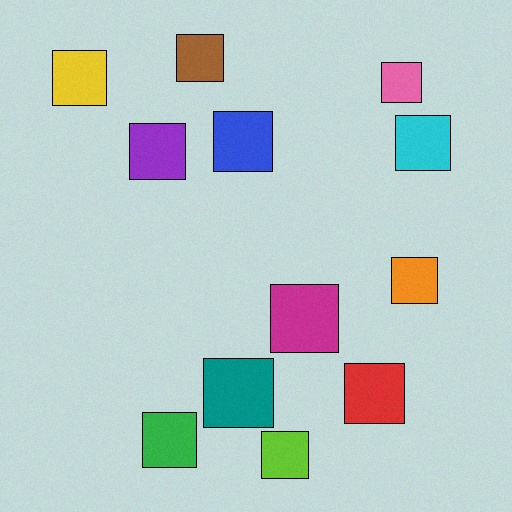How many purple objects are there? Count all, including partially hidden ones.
There is 1 purple object.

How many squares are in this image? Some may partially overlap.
There are 12 squares.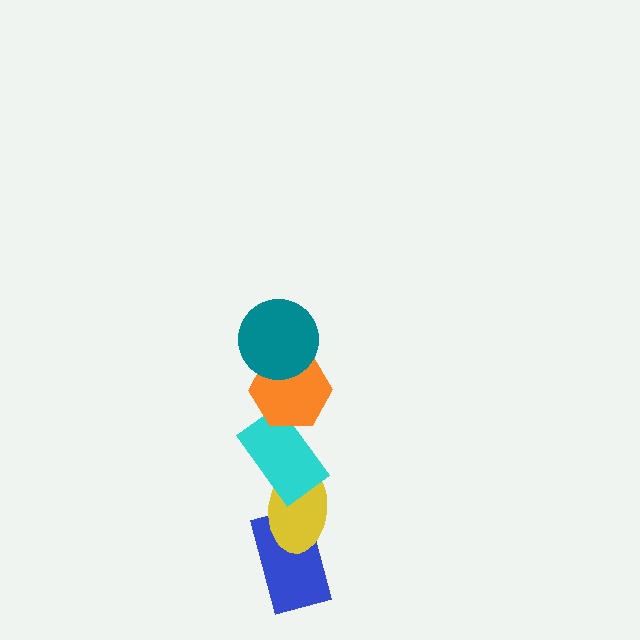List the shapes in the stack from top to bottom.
From top to bottom: the teal circle, the orange hexagon, the cyan rectangle, the yellow ellipse, the blue rectangle.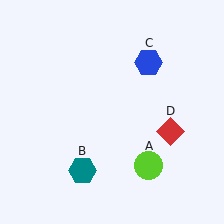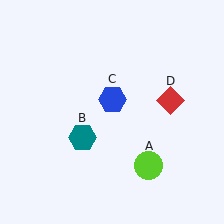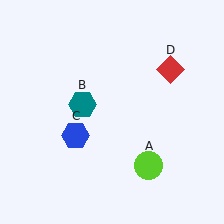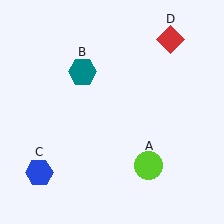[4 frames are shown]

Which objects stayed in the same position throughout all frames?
Lime circle (object A) remained stationary.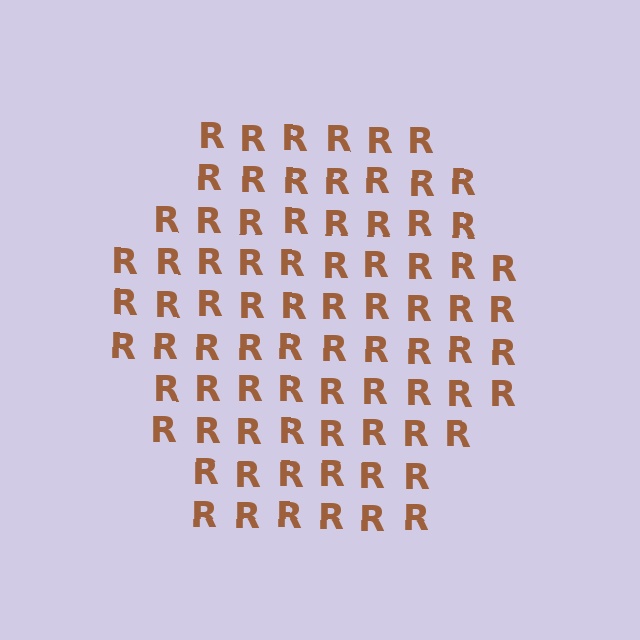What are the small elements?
The small elements are letter R's.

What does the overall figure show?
The overall figure shows a hexagon.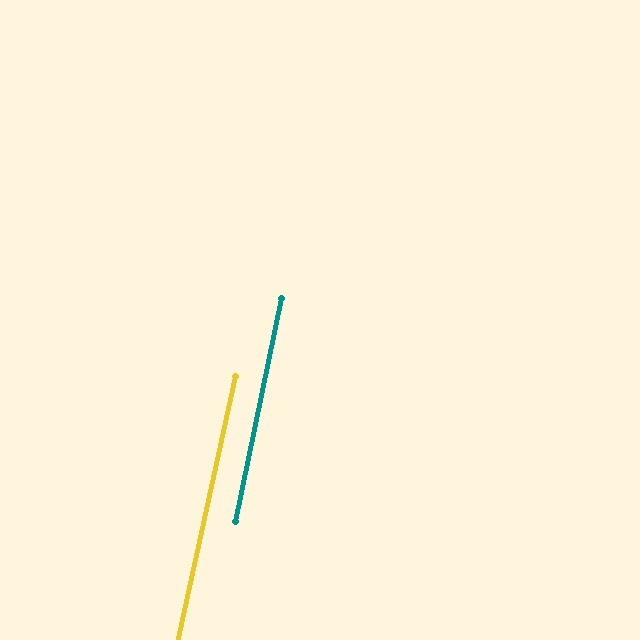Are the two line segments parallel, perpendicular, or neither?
Parallel — their directions differ by only 0.6°.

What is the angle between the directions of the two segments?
Approximately 1 degree.